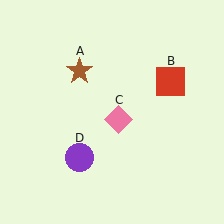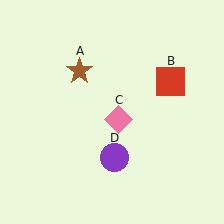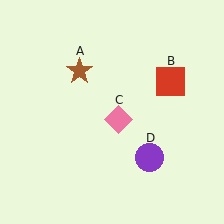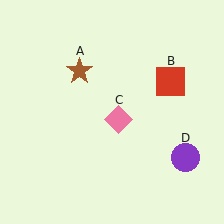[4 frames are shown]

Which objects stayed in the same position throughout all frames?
Brown star (object A) and red square (object B) and pink diamond (object C) remained stationary.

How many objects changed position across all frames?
1 object changed position: purple circle (object D).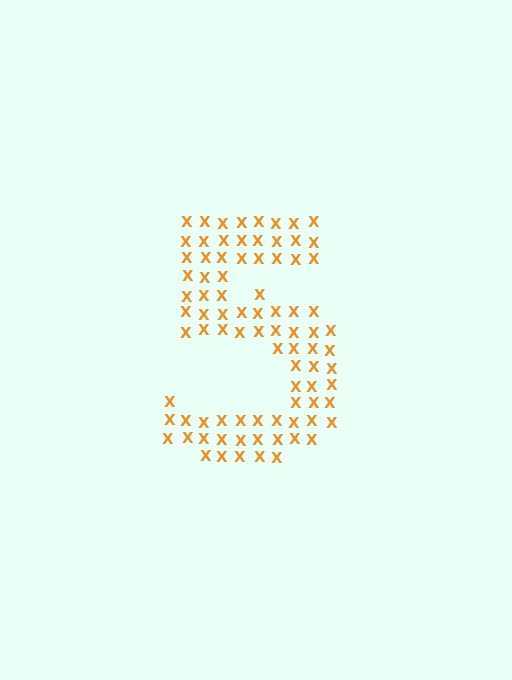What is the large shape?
The large shape is the digit 5.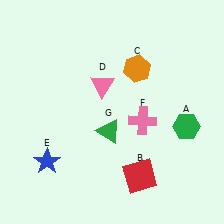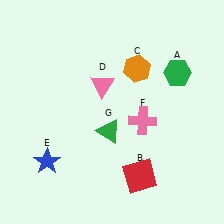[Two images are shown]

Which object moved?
The green hexagon (A) moved up.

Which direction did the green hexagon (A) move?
The green hexagon (A) moved up.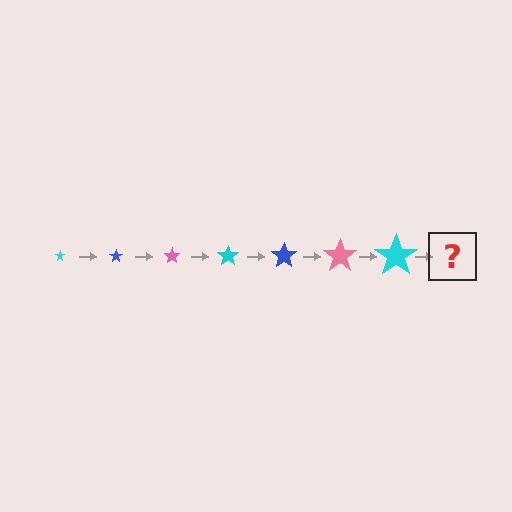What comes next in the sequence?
The next element should be a blue star, larger than the previous one.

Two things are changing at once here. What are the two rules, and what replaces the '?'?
The two rules are that the star grows larger each step and the color cycles through cyan, blue, and pink. The '?' should be a blue star, larger than the previous one.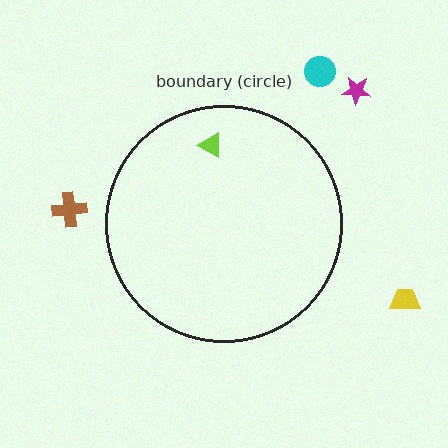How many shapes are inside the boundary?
1 inside, 4 outside.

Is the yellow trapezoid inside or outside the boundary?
Outside.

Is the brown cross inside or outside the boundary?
Outside.